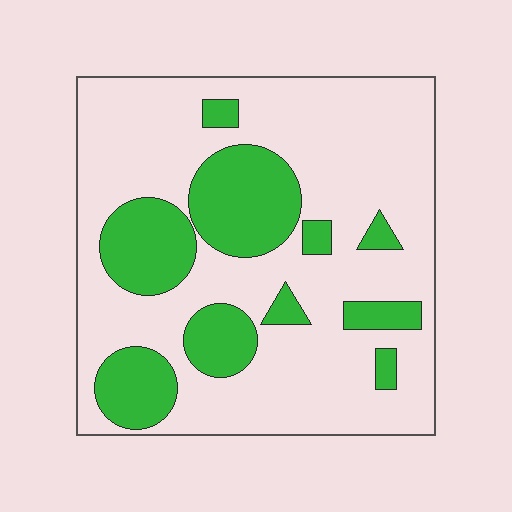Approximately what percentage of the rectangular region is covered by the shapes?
Approximately 25%.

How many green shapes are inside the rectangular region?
10.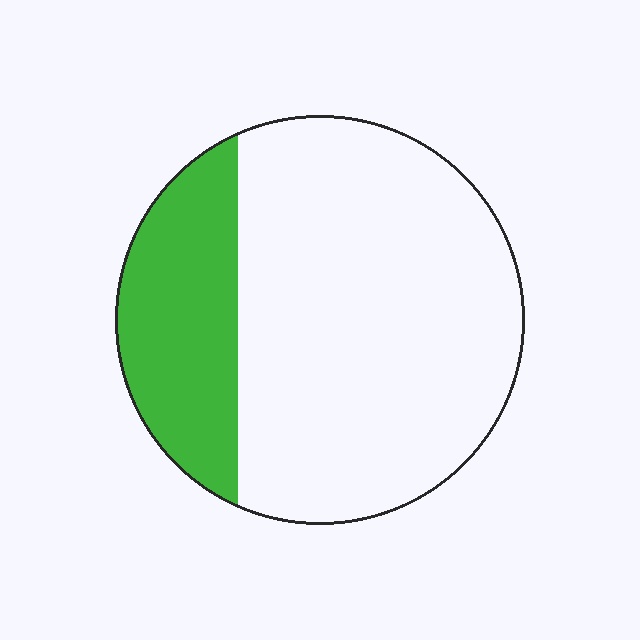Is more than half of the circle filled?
No.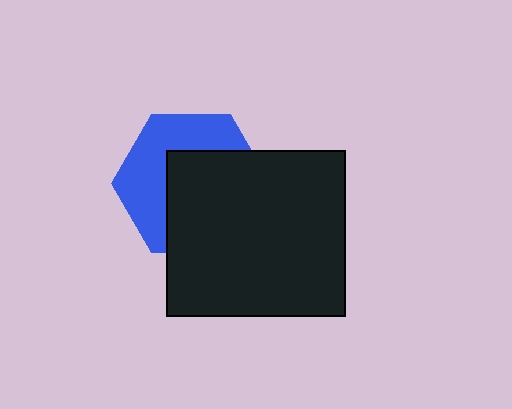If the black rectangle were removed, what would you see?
You would see the complete blue hexagon.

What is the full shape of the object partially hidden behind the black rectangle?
The partially hidden object is a blue hexagon.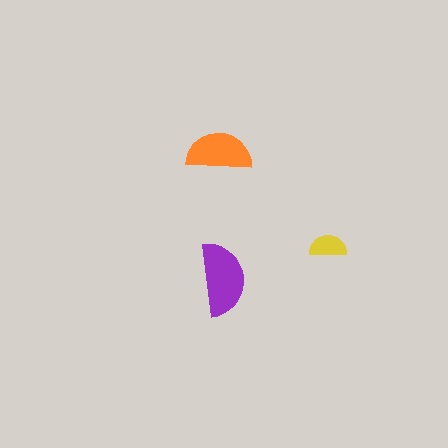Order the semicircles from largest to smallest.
the purple one, the orange one, the yellow one.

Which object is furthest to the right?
The yellow semicircle is rightmost.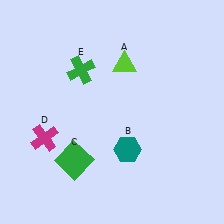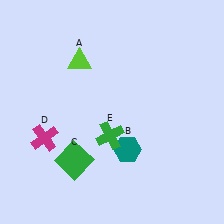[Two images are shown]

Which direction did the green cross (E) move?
The green cross (E) moved down.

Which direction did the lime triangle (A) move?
The lime triangle (A) moved left.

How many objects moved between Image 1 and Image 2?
2 objects moved between the two images.